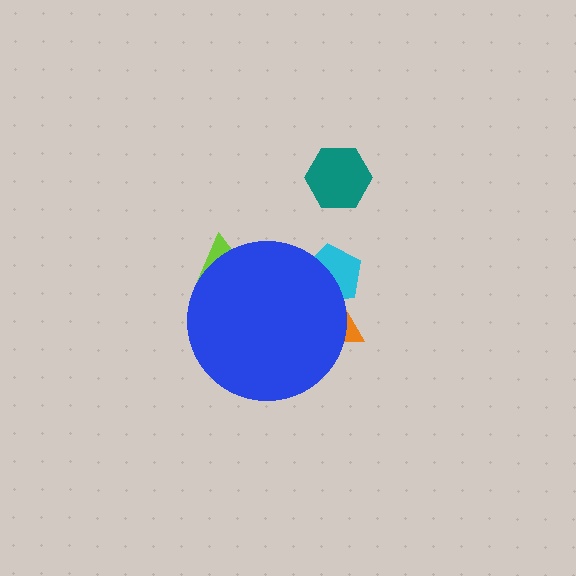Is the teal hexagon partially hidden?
No, the teal hexagon is fully visible.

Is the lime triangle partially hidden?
Yes, the lime triangle is partially hidden behind the blue circle.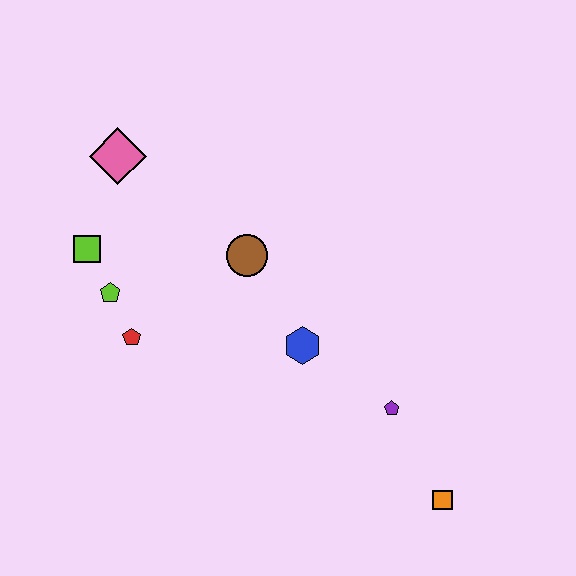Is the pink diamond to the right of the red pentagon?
No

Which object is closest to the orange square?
The purple pentagon is closest to the orange square.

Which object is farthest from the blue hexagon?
The pink diamond is farthest from the blue hexagon.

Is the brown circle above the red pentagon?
Yes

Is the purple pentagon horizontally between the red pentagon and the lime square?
No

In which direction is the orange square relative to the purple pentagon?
The orange square is below the purple pentagon.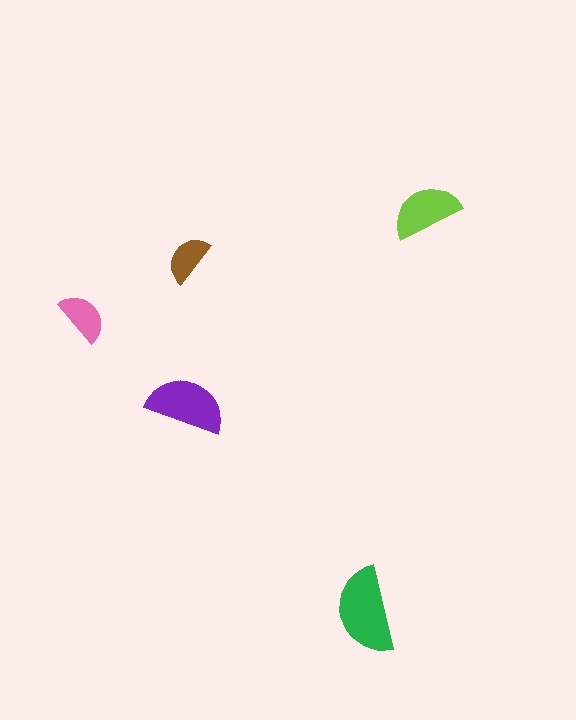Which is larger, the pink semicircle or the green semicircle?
The green one.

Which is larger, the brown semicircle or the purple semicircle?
The purple one.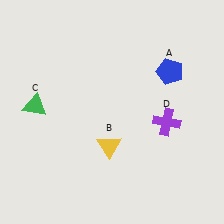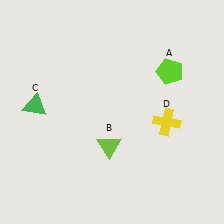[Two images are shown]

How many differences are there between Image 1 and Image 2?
There are 3 differences between the two images.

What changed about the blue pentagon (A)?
In Image 1, A is blue. In Image 2, it changed to lime.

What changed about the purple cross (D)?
In Image 1, D is purple. In Image 2, it changed to yellow.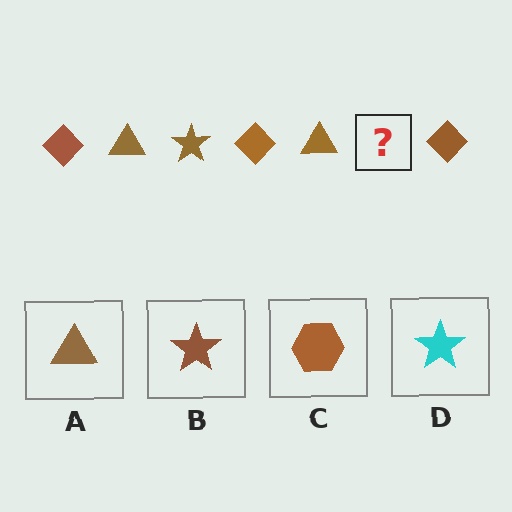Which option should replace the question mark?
Option B.